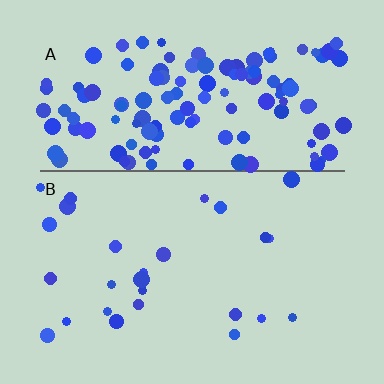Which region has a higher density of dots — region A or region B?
A (the top).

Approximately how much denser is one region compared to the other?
Approximately 5.2× — region A over region B.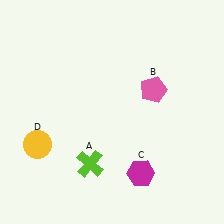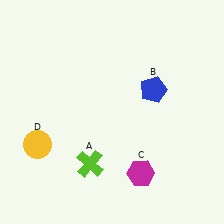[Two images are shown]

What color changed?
The pentagon (B) changed from pink in Image 1 to blue in Image 2.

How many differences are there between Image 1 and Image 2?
There is 1 difference between the two images.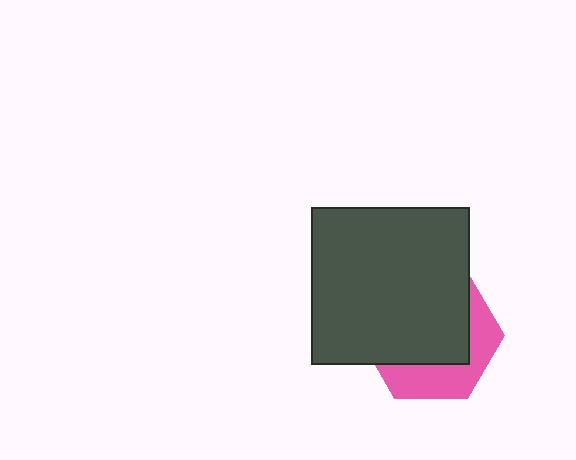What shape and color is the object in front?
The object in front is a dark gray square.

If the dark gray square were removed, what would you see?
You would see the complete pink hexagon.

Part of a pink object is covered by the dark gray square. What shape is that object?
It is a hexagon.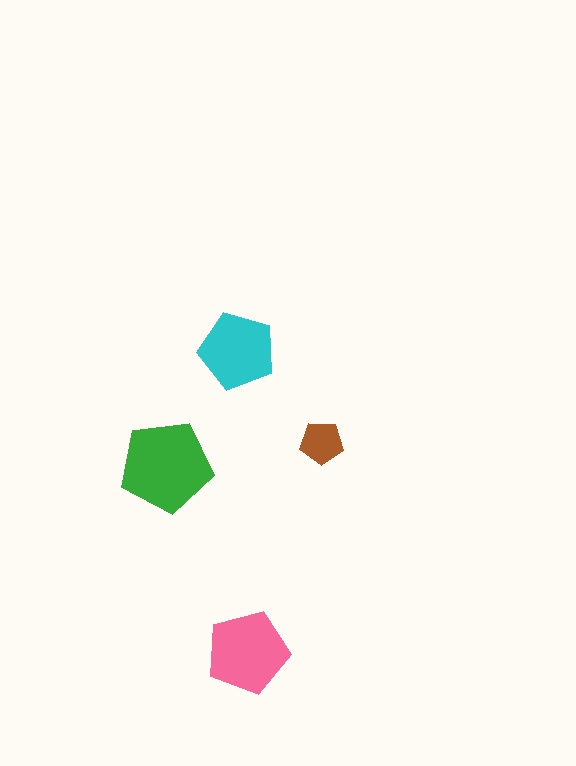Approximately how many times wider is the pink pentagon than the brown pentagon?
About 2 times wider.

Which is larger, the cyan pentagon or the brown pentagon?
The cyan one.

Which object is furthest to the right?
The brown pentagon is rightmost.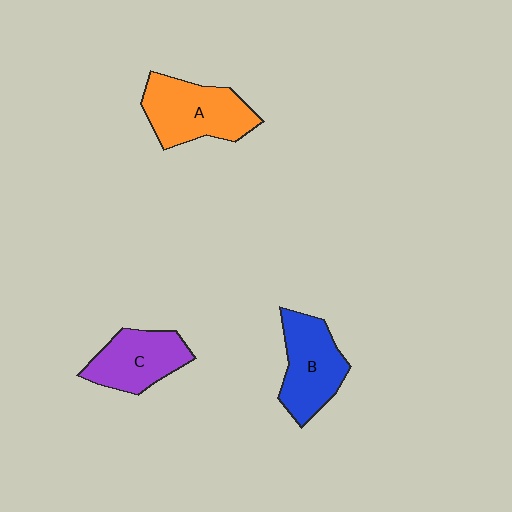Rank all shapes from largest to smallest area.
From largest to smallest: A (orange), B (blue), C (purple).